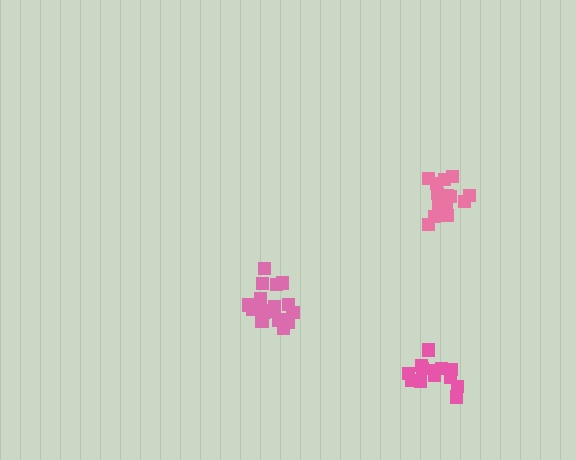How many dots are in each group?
Group 1: 16 dots, Group 2: 13 dots, Group 3: 16 dots (45 total).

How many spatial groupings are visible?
There are 3 spatial groupings.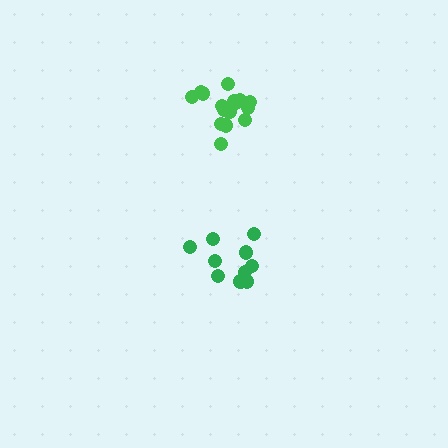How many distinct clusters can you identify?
There are 2 distinct clusters.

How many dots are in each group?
Group 1: 10 dots, Group 2: 16 dots (26 total).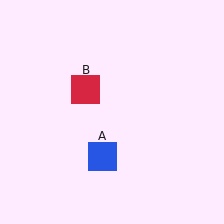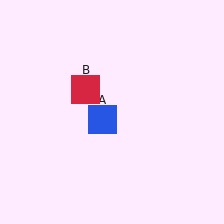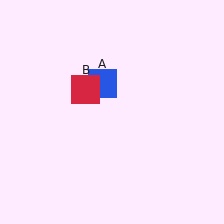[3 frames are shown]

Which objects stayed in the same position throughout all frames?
Red square (object B) remained stationary.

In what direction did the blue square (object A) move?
The blue square (object A) moved up.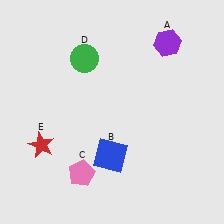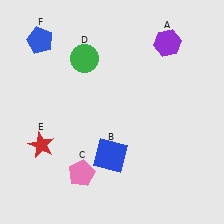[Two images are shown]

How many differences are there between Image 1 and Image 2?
There is 1 difference between the two images.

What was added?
A blue pentagon (F) was added in Image 2.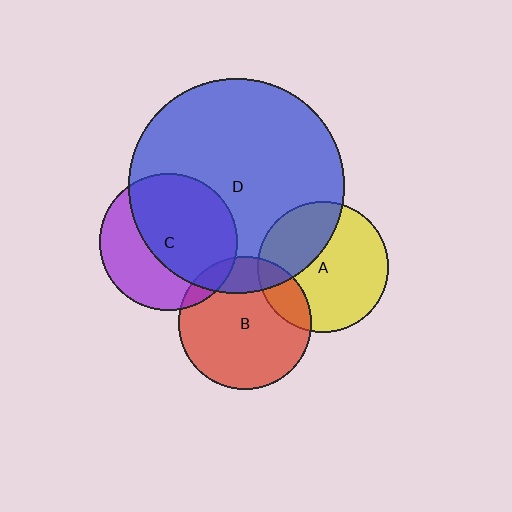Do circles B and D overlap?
Yes.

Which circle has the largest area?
Circle D (blue).